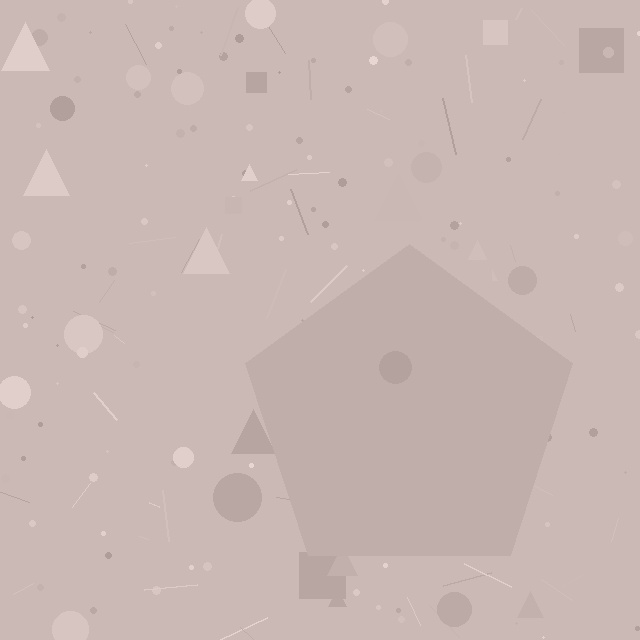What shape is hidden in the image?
A pentagon is hidden in the image.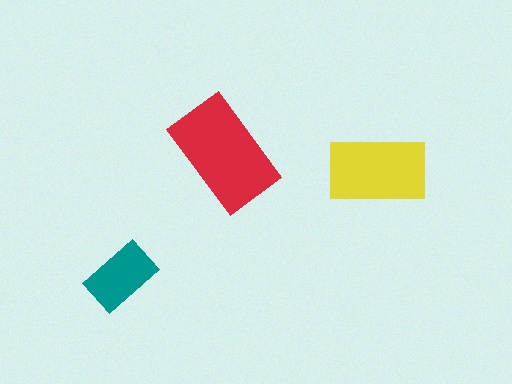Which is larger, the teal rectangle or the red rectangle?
The red one.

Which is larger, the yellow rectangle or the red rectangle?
The red one.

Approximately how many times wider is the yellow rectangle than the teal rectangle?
About 1.5 times wider.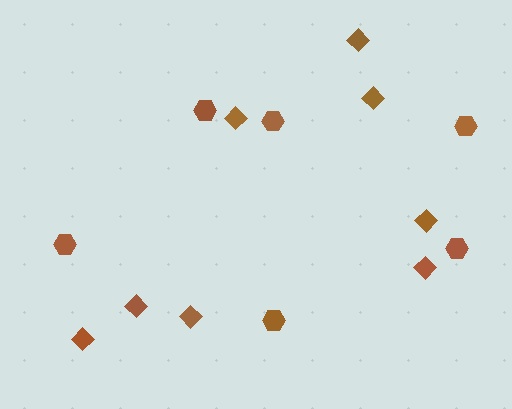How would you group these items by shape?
There are 2 groups: one group of diamonds (8) and one group of hexagons (6).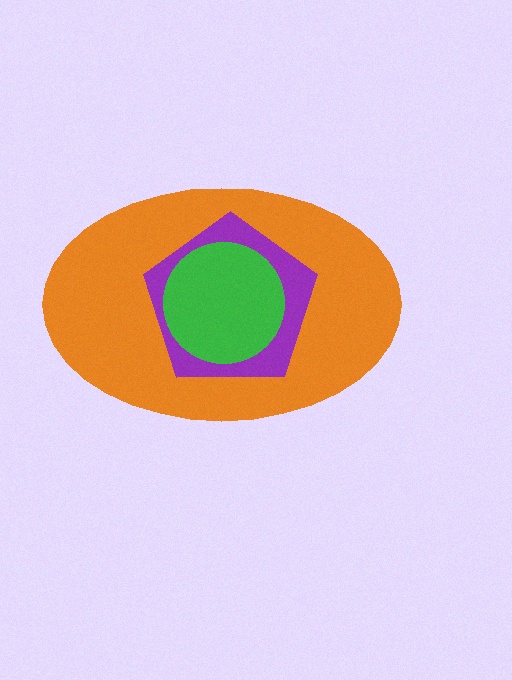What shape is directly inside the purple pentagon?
The green circle.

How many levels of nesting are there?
3.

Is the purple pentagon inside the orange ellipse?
Yes.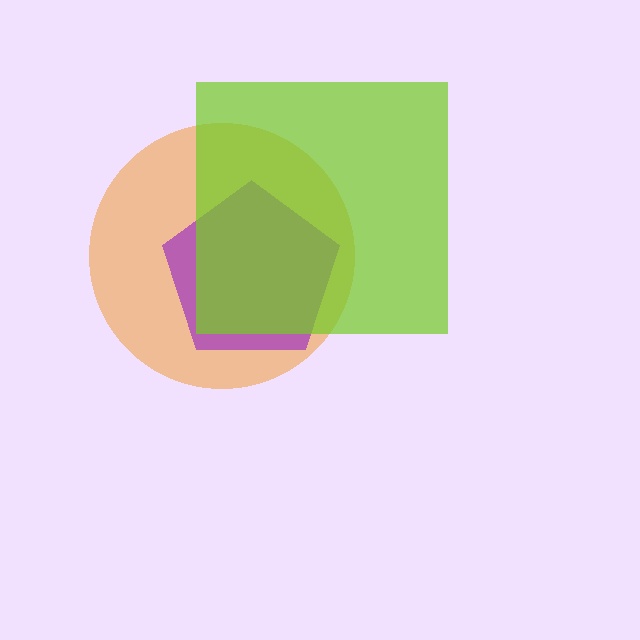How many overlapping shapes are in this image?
There are 3 overlapping shapes in the image.